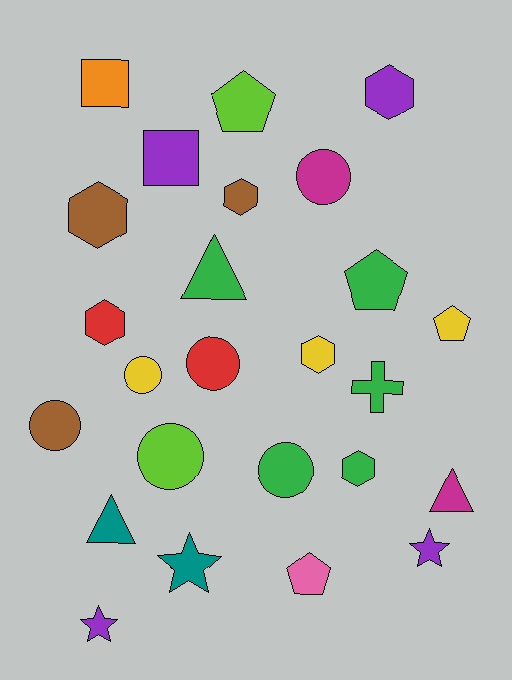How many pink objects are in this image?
There is 1 pink object.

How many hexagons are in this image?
There are 6 hexagons.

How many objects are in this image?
There are 25 objects.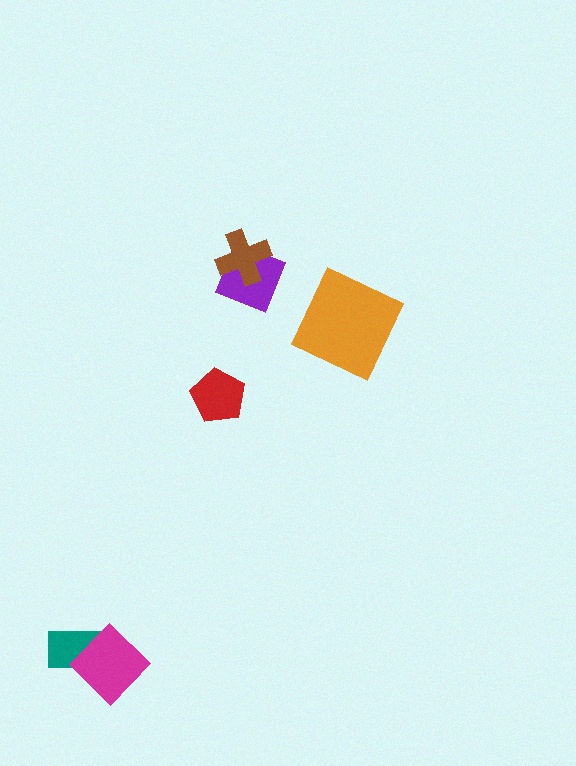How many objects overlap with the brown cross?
1 object overlaps with the brown cross.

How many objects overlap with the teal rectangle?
1 object overlaps with the teal rectangle.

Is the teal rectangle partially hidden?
Yes, it is partially covered by another shape.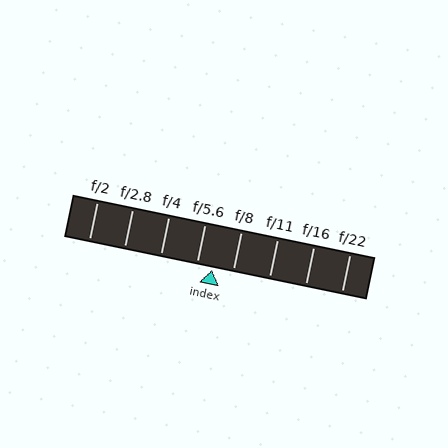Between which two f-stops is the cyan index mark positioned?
The index mark is between f/5.6 and f/8.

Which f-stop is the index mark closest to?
The index mark is closest to f/5.6.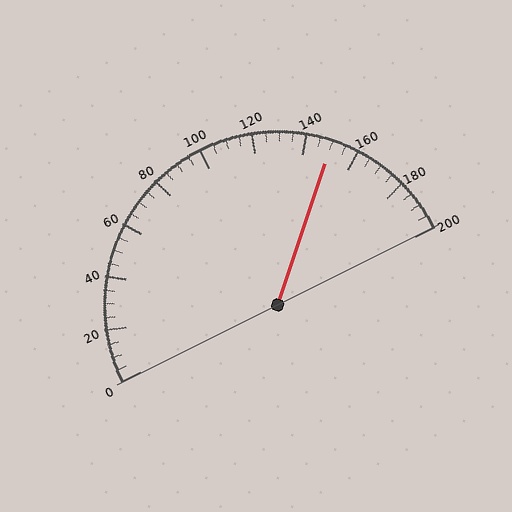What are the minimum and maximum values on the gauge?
The gauge ranges from 0 to 200.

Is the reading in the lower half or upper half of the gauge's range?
The reading is in the upper half of the range (0 to 200).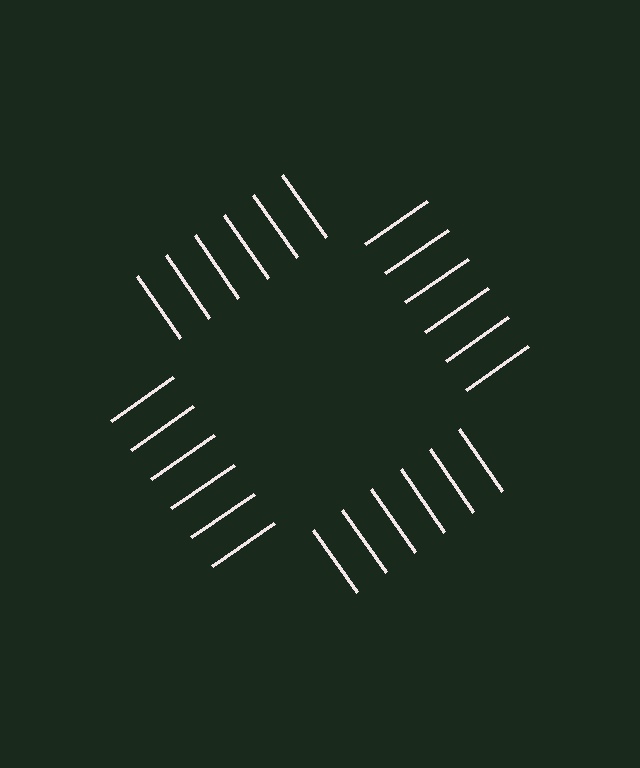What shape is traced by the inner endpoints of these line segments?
An illusory square — the line segments terminate on its edges but no continuous stroke is drawn.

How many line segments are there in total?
24 — 6 along each of the 4 edges.